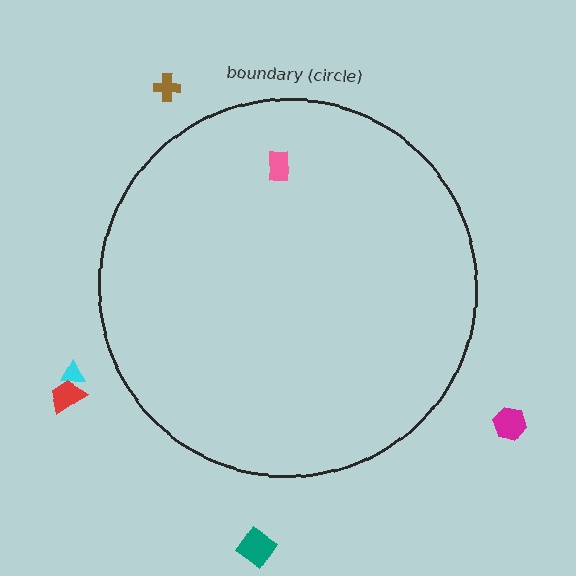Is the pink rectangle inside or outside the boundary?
Inside.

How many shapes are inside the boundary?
1 inside, 5 outside.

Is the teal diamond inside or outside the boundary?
Outside.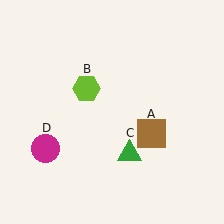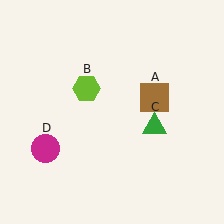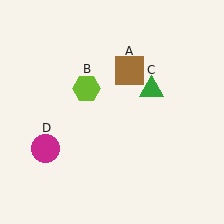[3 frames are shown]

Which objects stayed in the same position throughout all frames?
Lime hexagon (object B) and magenta circle (object D) remained stationary.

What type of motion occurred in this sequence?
The brown square (object A), green triangle (object C) rotated counterclockwise around the center of the scene.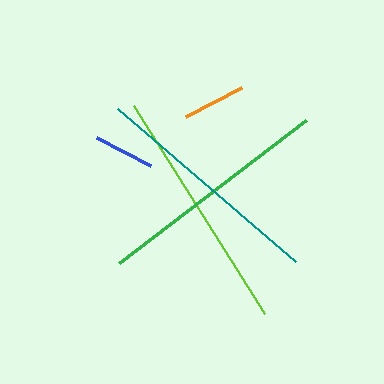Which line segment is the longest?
The lime line is the longest at approximately 246 pixels.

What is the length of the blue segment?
The blue segment is approximately 61 pixels long.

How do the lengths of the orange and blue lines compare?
The orange and blue lines are approximately the same length.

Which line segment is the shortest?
The blue line is the shortest at approximately 61 pixels.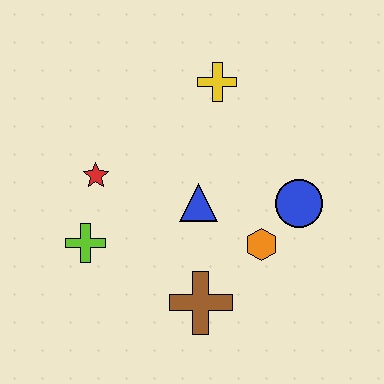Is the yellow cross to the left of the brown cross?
No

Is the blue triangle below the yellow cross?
Yes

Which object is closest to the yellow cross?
The blue triangle is closest to the yellow cross.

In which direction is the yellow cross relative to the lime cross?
The yellow cross is above the lime cross.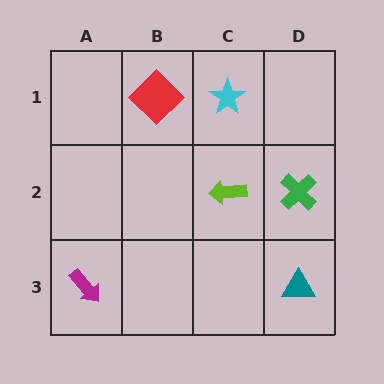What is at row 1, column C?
A cyan star.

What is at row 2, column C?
A lime arrow.